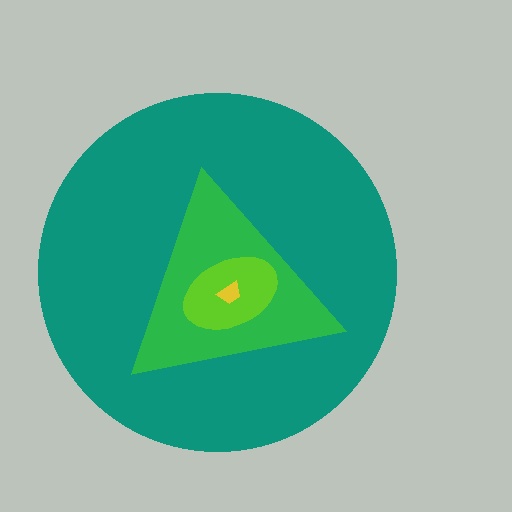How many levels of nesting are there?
4.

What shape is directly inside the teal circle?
The green triangle.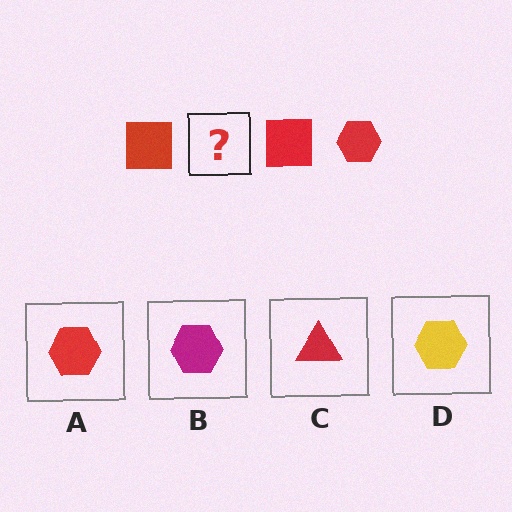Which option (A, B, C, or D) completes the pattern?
A.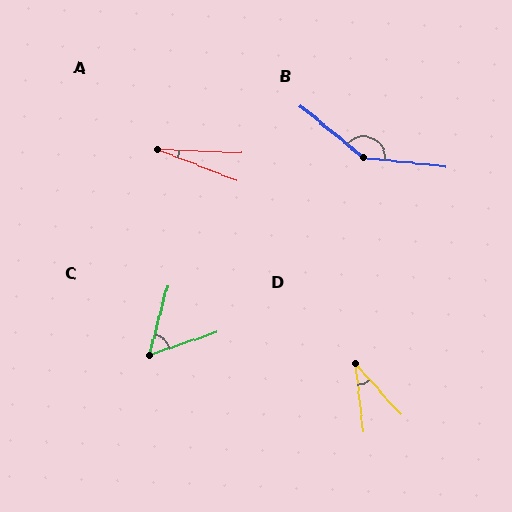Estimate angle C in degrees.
Approximately 56 degrees.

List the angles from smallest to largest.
A (19°), D (35°), C (56°), B (147°).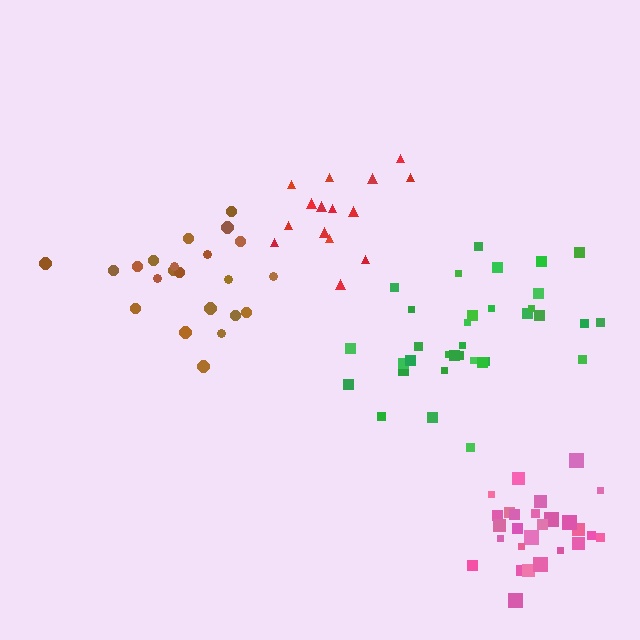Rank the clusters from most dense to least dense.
pink, red, brown, green.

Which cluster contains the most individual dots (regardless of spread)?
Green (35).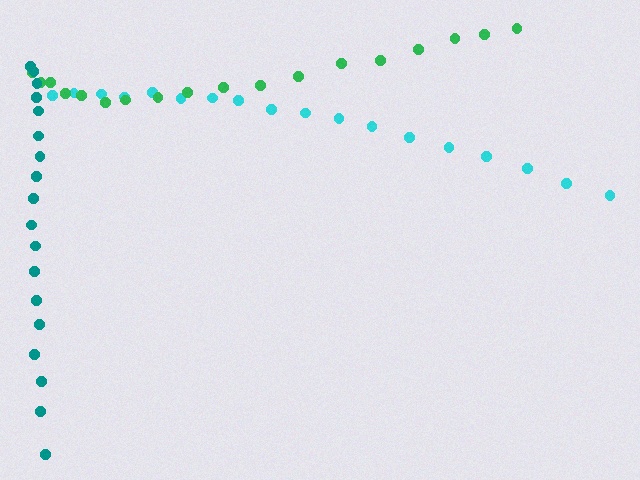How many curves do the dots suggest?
There are 3 distinct paths.